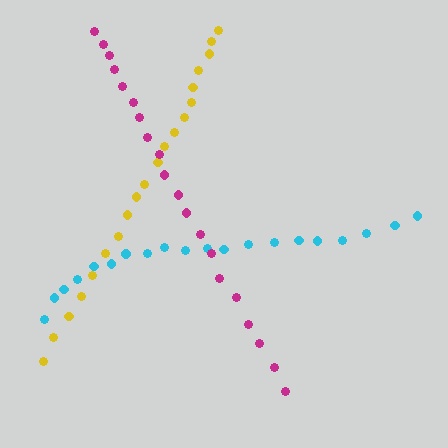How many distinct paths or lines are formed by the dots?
There are 3 distinct paths.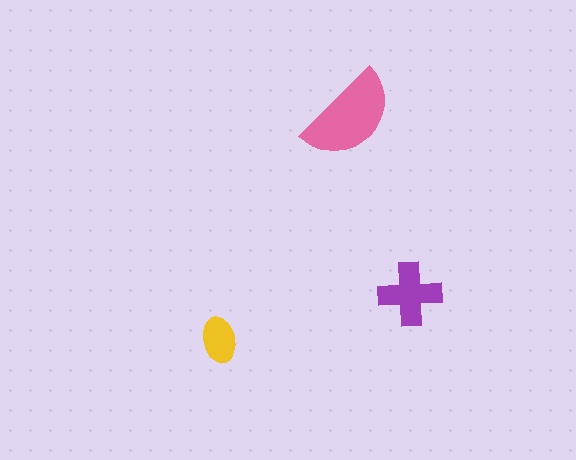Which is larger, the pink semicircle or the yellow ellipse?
The pink semicircle.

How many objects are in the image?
There are 3 objects in the image.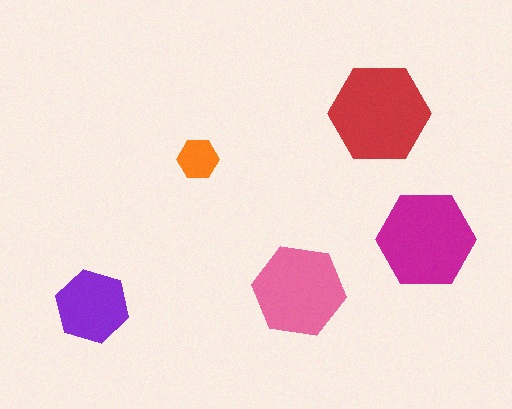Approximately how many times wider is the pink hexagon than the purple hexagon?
About 1.5 times wider.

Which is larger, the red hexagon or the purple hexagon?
The red one.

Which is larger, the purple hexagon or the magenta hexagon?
The magenta one.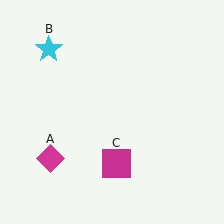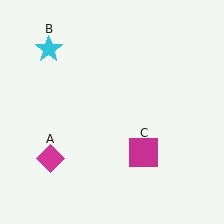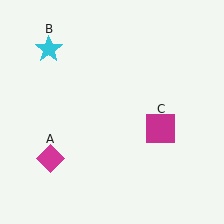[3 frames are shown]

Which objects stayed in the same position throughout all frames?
Magenta diamond (object A) and cyan star (object B) remained stationary.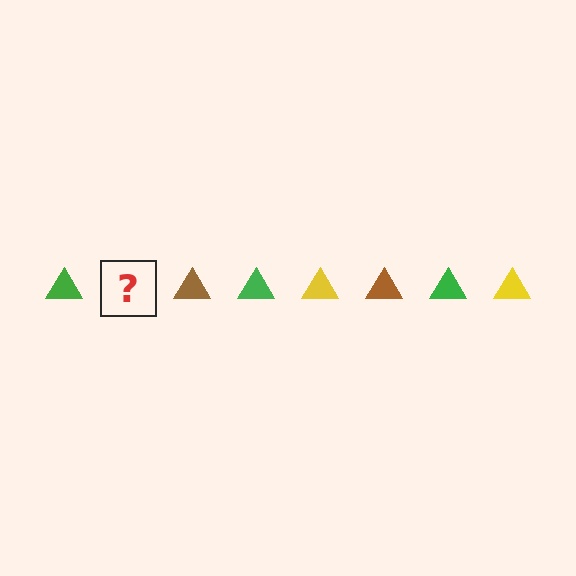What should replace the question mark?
The question mark should be replaced with a yellow triangle.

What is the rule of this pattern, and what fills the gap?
The rule is that the pattern cycles through green, yellow, brown triangles. The gap should be filled with a yellow triangle.